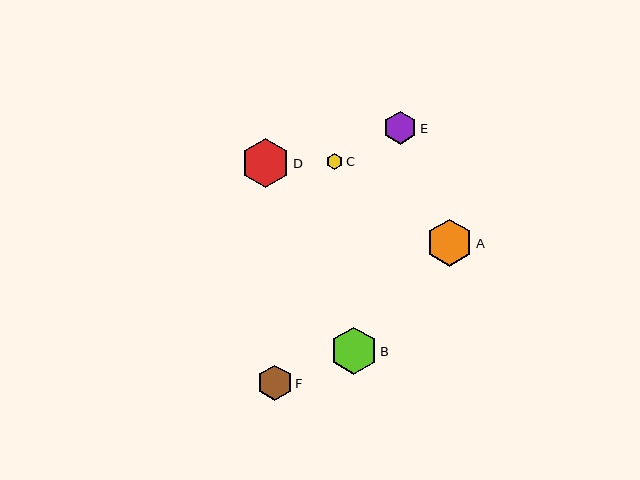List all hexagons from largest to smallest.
From largest to smallest: D, A, B, F, E, C.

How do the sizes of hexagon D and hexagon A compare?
Hexagon D and hexagon A are approximately the same size.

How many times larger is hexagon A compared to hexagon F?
Hexagon A is approximately 1.3 times the size of hexagon F.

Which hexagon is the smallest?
Hexagon C is the smallest with a size of approximately 16 pixels.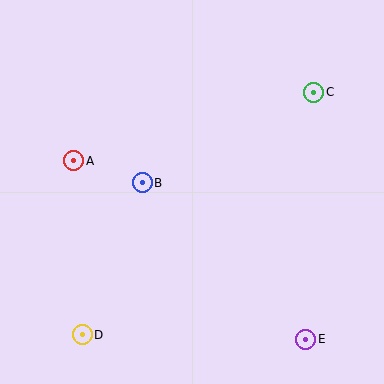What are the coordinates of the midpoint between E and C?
The midpoint between E and C is at (310, 216).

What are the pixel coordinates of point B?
Point B is at (142, 183).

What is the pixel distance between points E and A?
The distance between E and A is 293 pixels.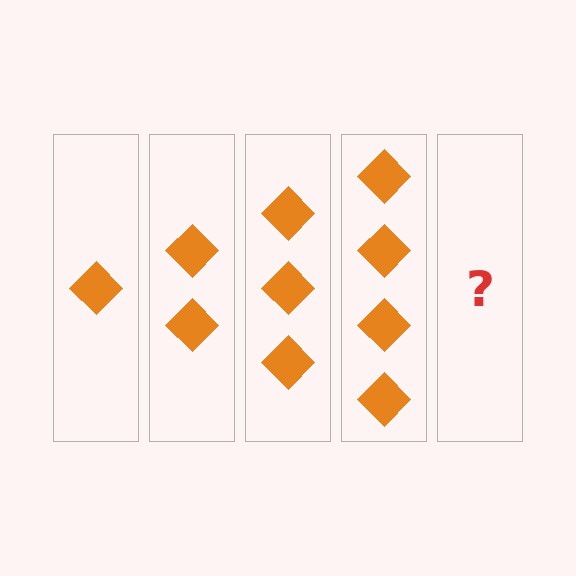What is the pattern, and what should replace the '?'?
The pattern is that each step adds one more diamond. The '?' should be 5 diamonds.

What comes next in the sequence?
The next element should be 5 diamonds.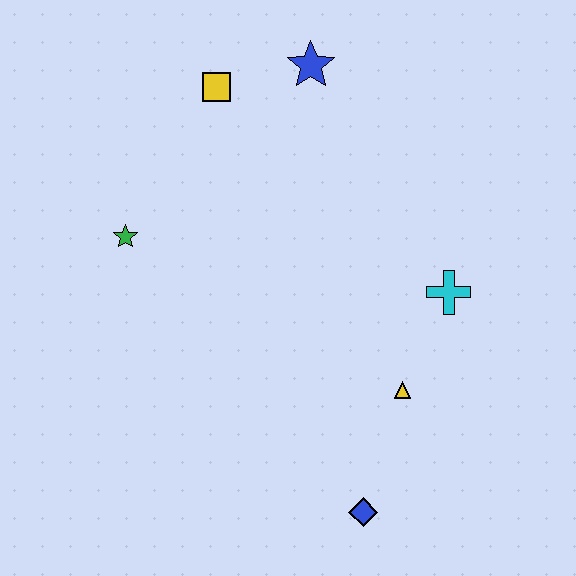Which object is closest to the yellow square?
The blue star is closest to the yellow square.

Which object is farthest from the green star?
The blue diamond is farthest from the green star.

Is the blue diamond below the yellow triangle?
Yes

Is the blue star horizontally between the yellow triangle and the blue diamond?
No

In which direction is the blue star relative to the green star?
The blue star is to the right of the green star.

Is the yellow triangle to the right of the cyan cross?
No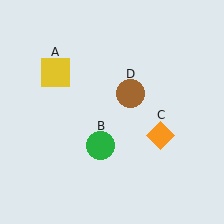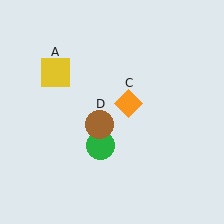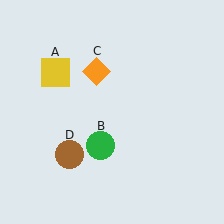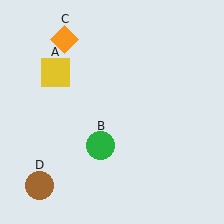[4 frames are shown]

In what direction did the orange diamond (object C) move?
The orange diamond (object C) moved up and to the left.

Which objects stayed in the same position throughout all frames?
Yellow square (object A) and green circle (object B) remained stationary.